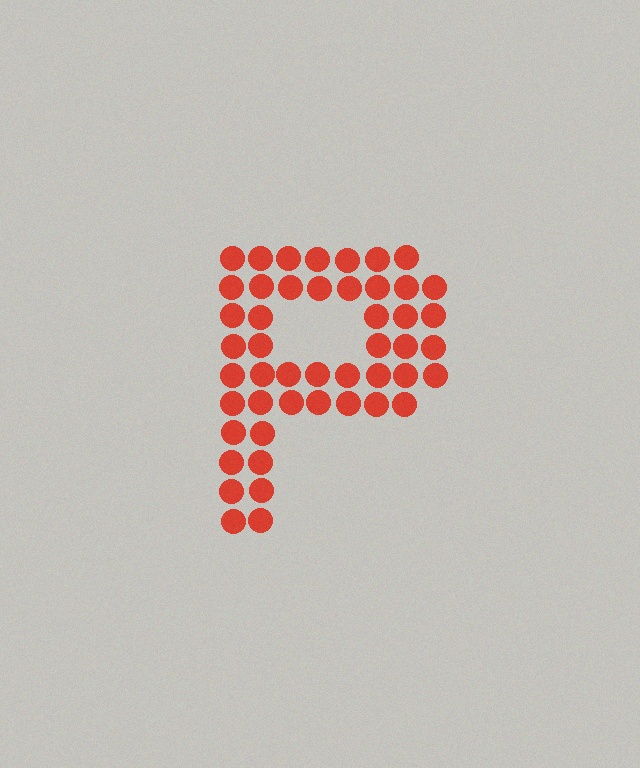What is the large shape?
The large shape is the letter P.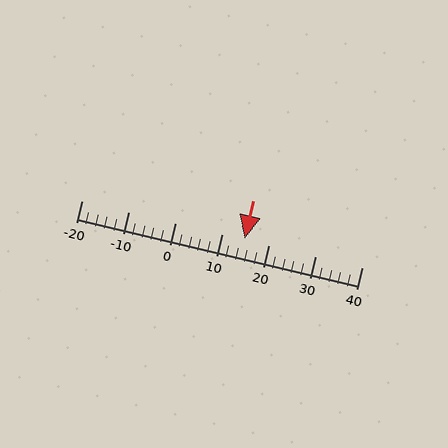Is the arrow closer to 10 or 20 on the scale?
The arrow is closer to 10.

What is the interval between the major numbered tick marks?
The major tick marks are spaced 10 units apart.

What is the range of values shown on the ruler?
The ruler shows values from -20 to 40.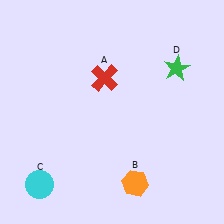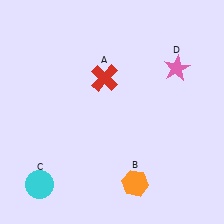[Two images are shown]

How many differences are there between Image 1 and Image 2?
There is 1 difference between the two images.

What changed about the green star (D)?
In Image 1, D is green. In Image 2, it changed to pink.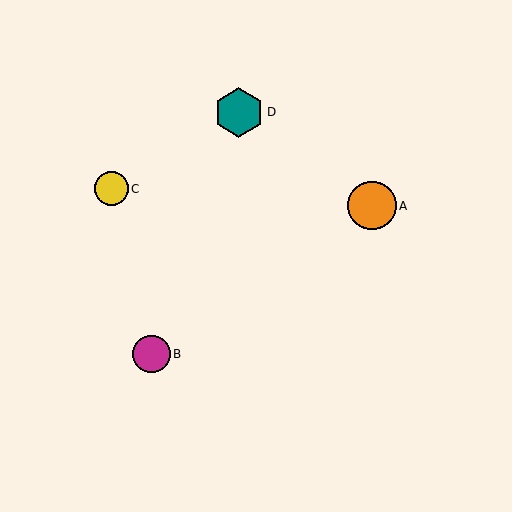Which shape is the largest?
The teal hexagon (labeled D) is the largest.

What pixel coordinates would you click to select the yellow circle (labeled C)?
Click at (111, 189) to select the yellow circle C.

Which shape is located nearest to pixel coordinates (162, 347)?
The magenta circle (labeled B) at (151, 354) is nearest to that location.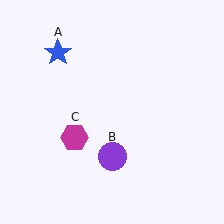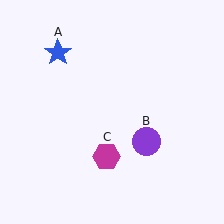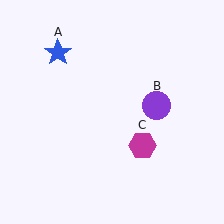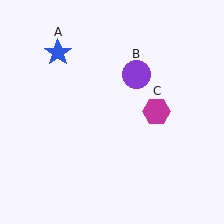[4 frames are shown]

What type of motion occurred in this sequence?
The purple circle (object B), magenta hexagon (object C) rotated counterclockwise around the center of the scene.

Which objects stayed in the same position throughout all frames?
Blue star (object A) remained stationary.